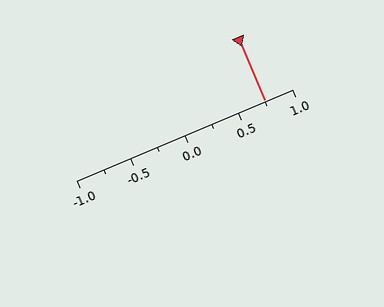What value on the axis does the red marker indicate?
The marker indicates approximately 0.75.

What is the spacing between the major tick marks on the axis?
The major ticks are spaced 0.5 apart.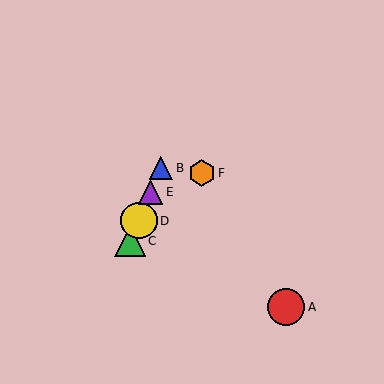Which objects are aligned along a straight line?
Objects B, C, D, E are aligned along a straight line.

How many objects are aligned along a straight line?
4 objects (B, C, D, E) are aligned along a straight line.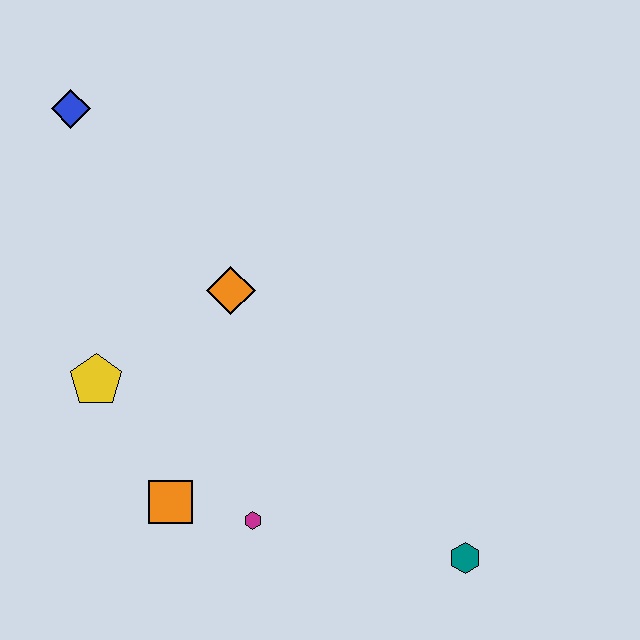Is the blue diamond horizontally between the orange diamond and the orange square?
No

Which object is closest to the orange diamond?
The yellow pentagon is closest to the orange diamond.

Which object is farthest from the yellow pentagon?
The teal hexagon is farthest from the yellow pentagon.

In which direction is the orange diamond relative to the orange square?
The orange diamond is above the orange square.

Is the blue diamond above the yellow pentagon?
Yes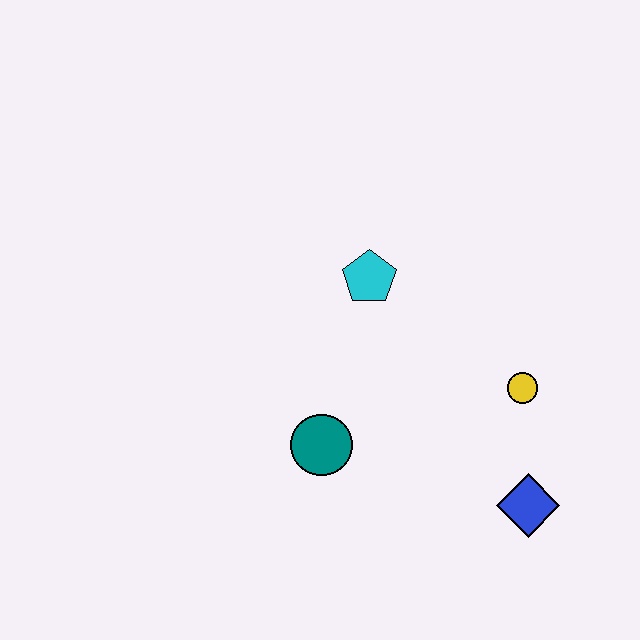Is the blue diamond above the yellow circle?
No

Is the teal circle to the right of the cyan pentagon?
No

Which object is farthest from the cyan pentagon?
The blue diamond is farthest from the cyan pentagon.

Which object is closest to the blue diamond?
The yellow circle is closest to the blue diamond.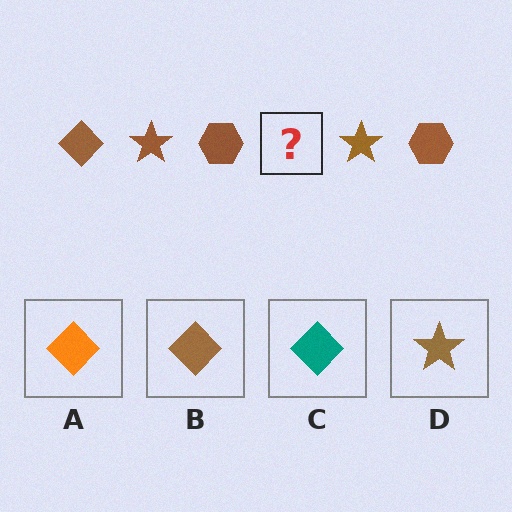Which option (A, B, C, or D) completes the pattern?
B.